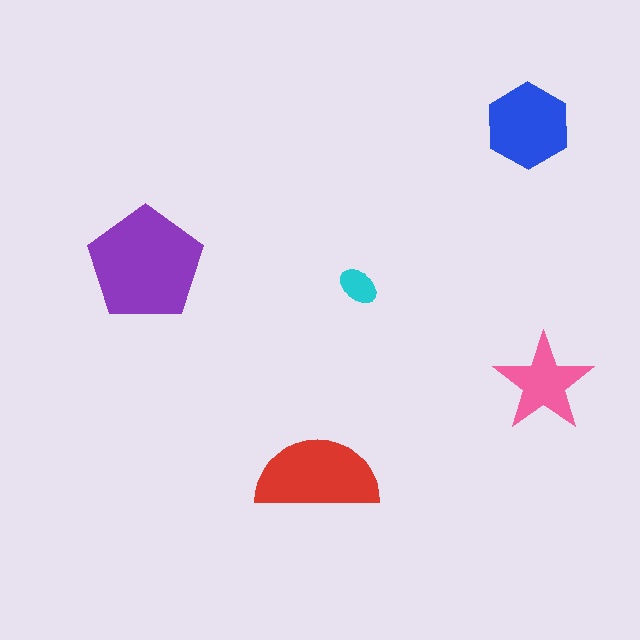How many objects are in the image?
There are 5 objects in the image.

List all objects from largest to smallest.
The purple pentagon, the red semicircle, the blue hexagon, the pink star, the cyan ellipse.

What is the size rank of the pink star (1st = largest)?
4th.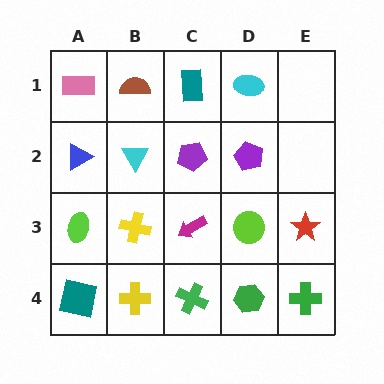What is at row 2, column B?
A cyan triangle.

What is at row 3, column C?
A magenta arrow.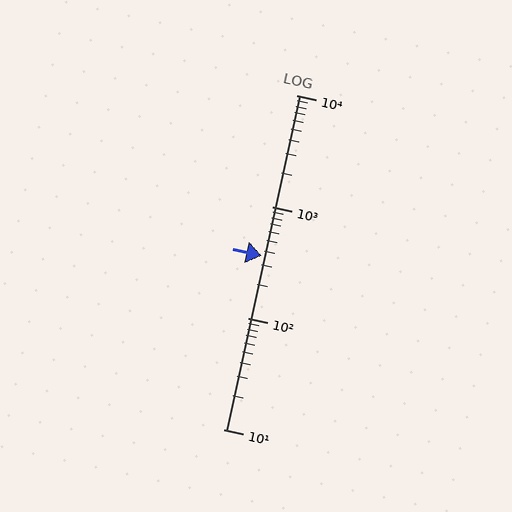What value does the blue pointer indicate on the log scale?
The pointer indicates approximately 360.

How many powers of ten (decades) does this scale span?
The scale spans 3 decades, from 10 to 10000.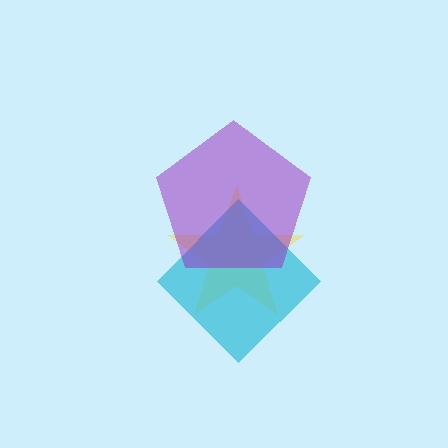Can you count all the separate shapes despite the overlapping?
Yes, there are 3 separate shapes.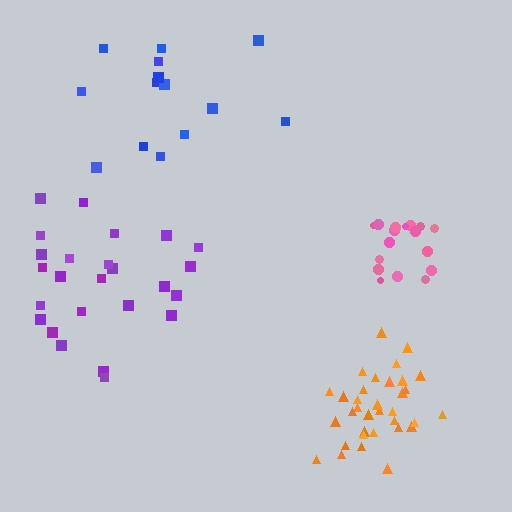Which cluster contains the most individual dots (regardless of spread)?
Orange (34).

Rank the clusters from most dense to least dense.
orange, pink, purple, blue.